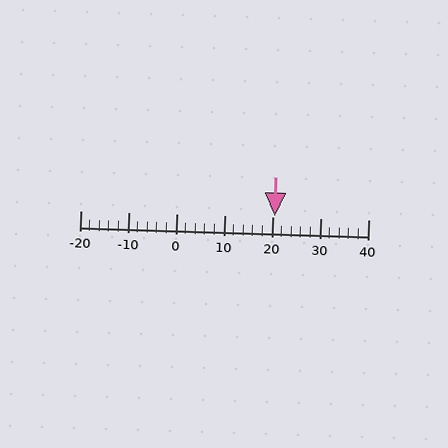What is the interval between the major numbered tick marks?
The major tick marks are spaced 10 units apart.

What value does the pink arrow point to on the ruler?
The pink arrow points to approximately 20.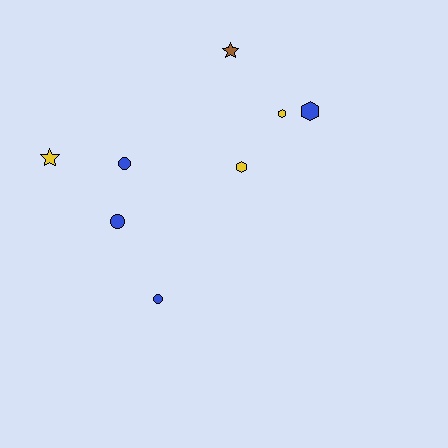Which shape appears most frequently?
Hexagon, with 3 objects.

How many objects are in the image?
There are 8 objects.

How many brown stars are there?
There is 1 brown star.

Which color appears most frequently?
Blue, with 4 objects.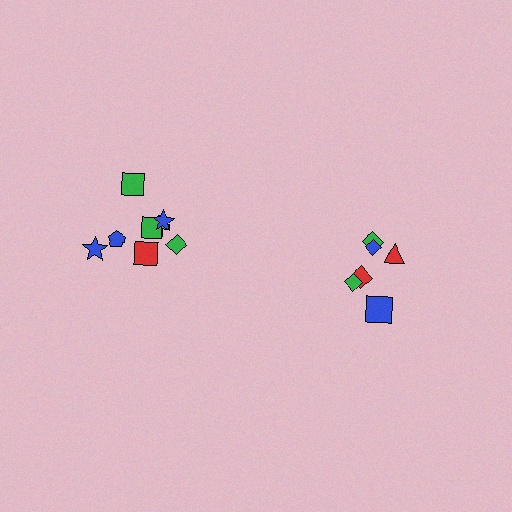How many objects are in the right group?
There are 6 objects.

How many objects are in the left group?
There are 8 objects.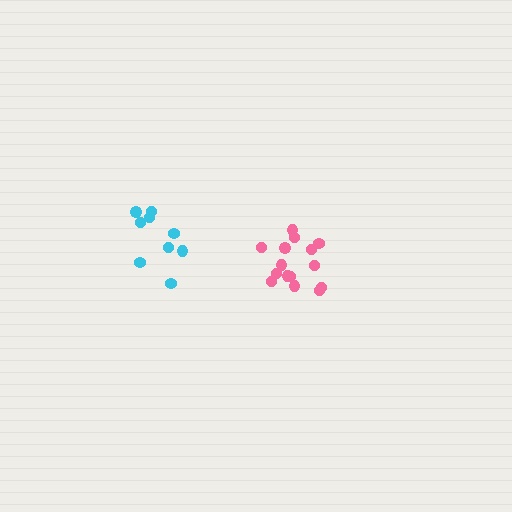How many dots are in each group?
Group 1: 9 dots, Group 2: 15 dots (24 total).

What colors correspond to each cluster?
The clusters are colored: cyan, pink.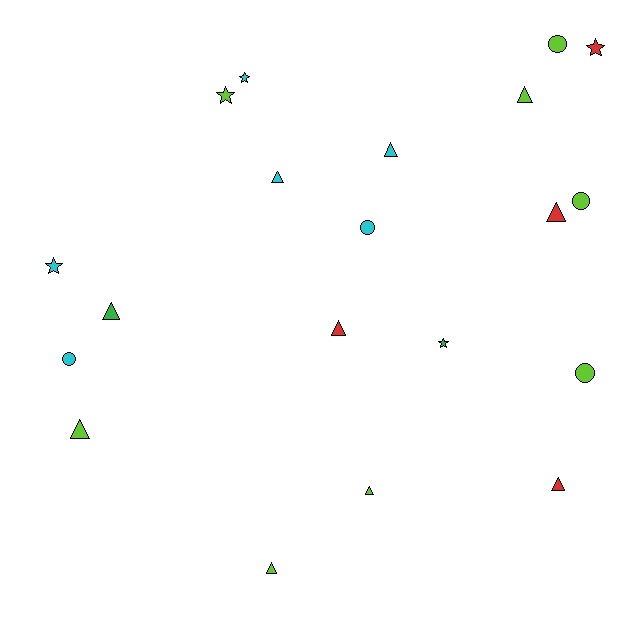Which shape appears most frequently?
Triangle, with 10 objects.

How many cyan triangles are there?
There are 2 cyan triangles.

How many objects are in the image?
There are 20 objects.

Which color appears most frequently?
Lime, with 8 objects.